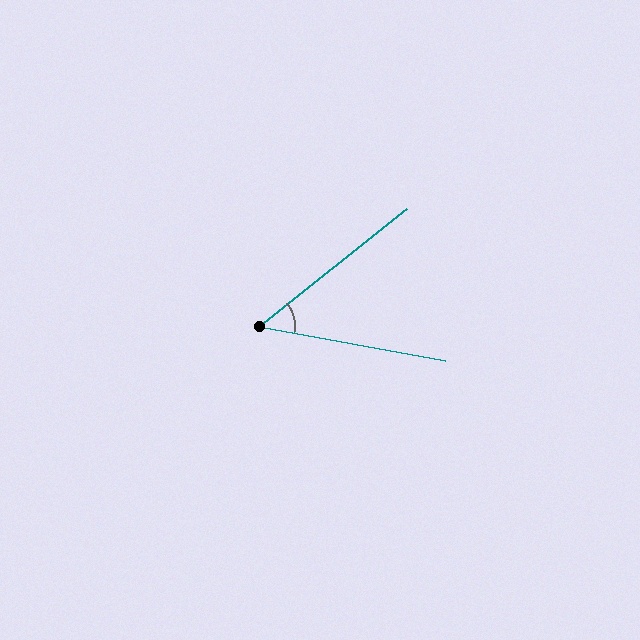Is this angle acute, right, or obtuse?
It is acute.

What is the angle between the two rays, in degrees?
Approximately 49 degrees.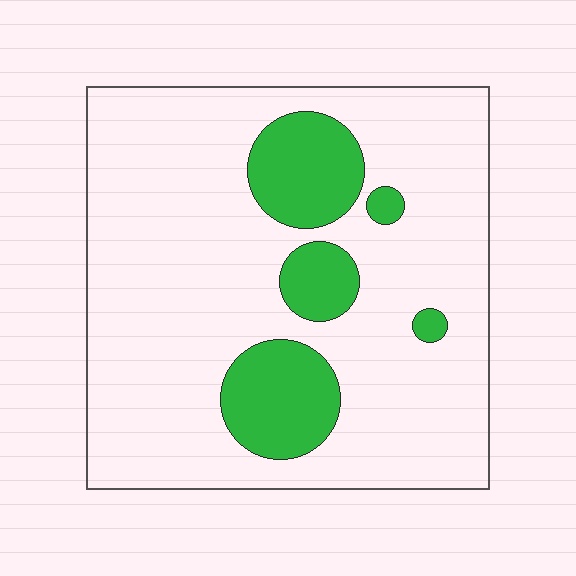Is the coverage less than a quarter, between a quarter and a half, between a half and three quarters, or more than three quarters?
Less than a quarter.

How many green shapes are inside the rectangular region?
5.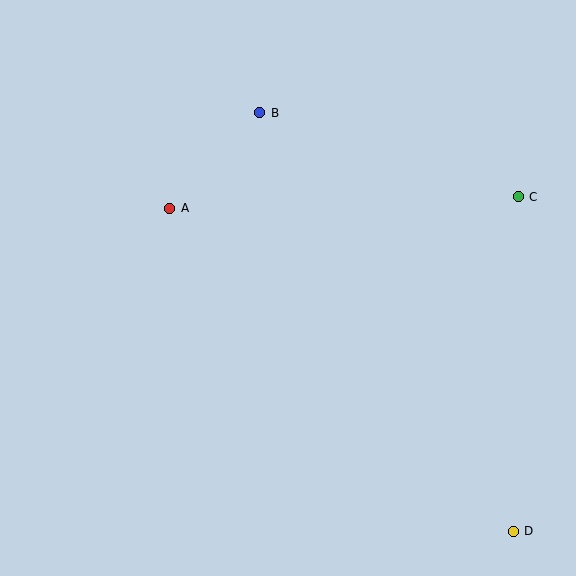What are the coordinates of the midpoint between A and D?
The midpoint between A and D is at (342, 370).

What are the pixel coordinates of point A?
Point A is at (170, 209).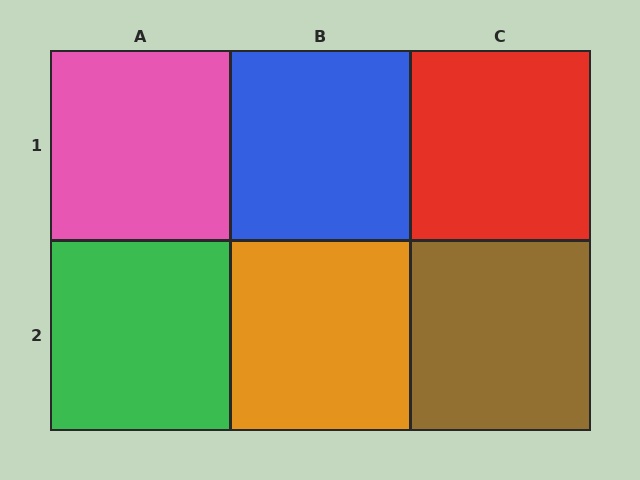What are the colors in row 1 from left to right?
Pink, blue, red.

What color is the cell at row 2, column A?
Green.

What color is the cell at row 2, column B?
Orange.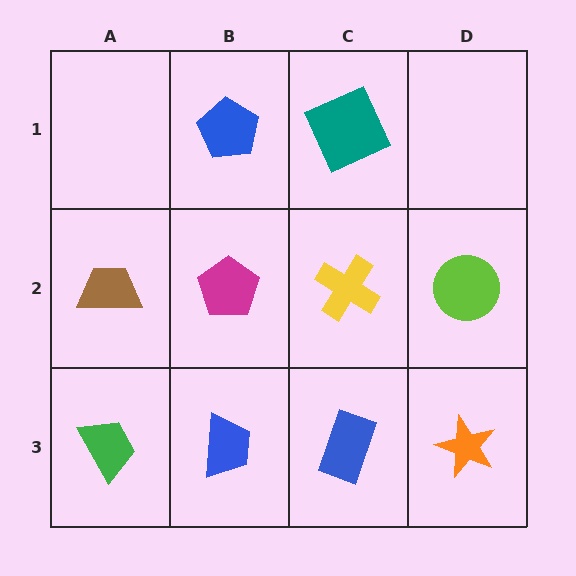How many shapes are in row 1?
2 shapes.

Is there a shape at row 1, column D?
No, that cell is empty.